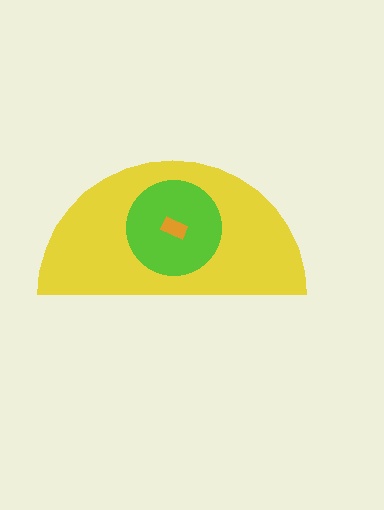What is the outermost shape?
The yellow semicircle.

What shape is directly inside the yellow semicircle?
The lime circle.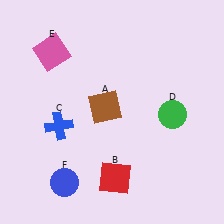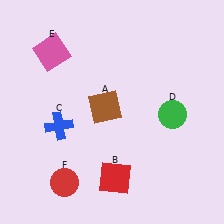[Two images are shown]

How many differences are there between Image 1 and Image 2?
There is 1 difference between the two images.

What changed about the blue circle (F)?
In Image 1, F is blue. In Image 2, it changed to red.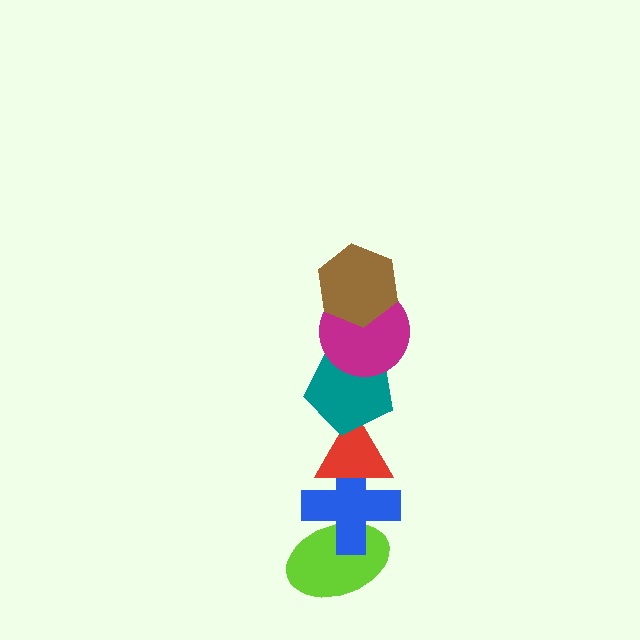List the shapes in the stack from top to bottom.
From top to bottom: the brown hexagon, the magenta circle, the teal pentagon, the red triangle, the blue cross, the lime ellipse.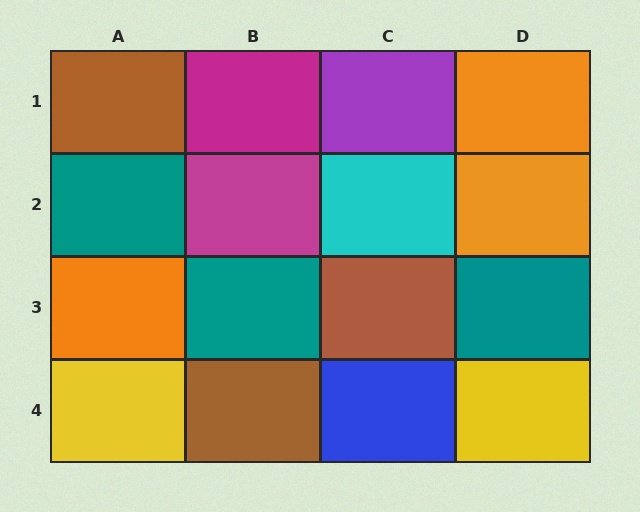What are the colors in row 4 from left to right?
Yellow, brown, blue, yellow.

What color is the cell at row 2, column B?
Magenta.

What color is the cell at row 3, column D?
Teal.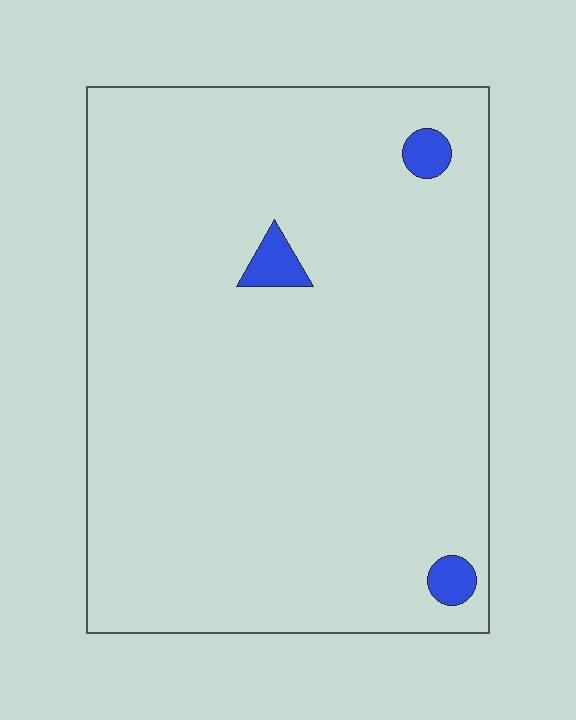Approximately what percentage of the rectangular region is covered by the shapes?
Approximately 5%.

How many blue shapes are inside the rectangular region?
3.